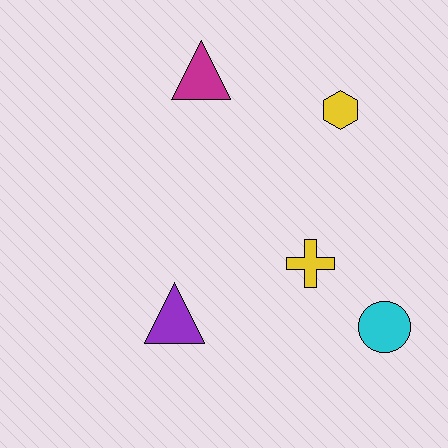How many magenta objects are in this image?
There is 1 magenta object.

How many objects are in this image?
There are 5 objects.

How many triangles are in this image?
There are 2 triangles.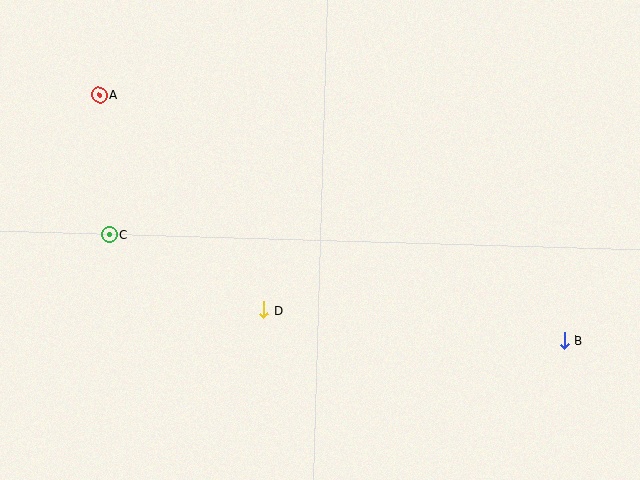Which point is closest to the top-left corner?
Point A is closest to the top-left corner.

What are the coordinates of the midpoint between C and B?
The midpoint between C and B is at (337, 287).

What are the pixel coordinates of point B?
Point B is at (564, 340).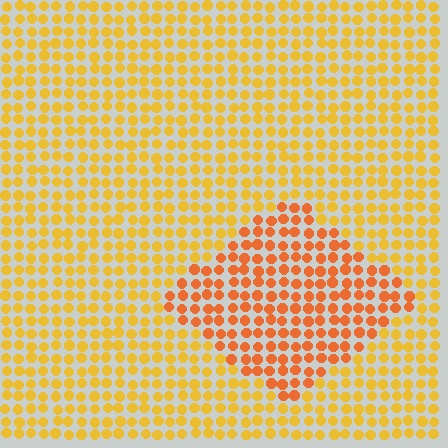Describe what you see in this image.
The image is filled with small yellow elements in a uniform arrangement. A diamond-shaped region is visible where the elements are tinted to a slightly different hue, forming a subtle color boundary.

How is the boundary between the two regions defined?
The boundary is defined purely by a slight shift in hue (about 27 degrees). Spacing, size, and orientation are identical on both sides.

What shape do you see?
I see a diamond.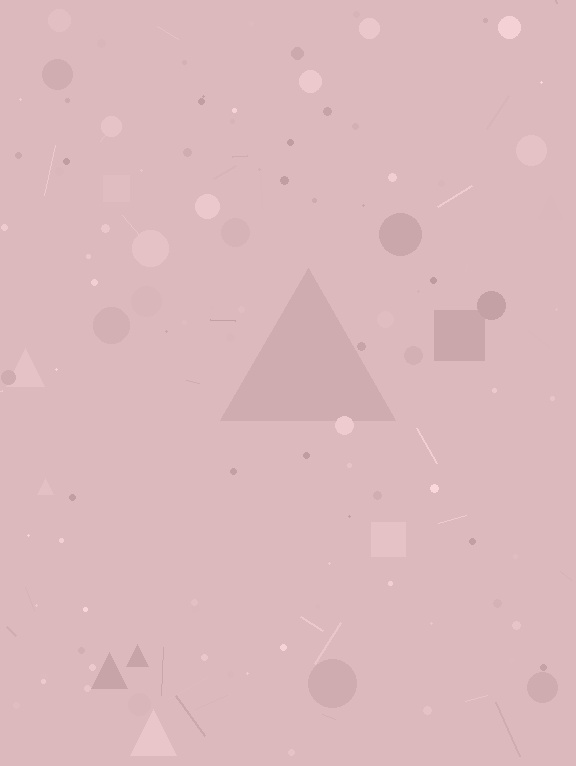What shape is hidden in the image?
A triangle is hidden in the image.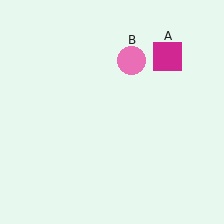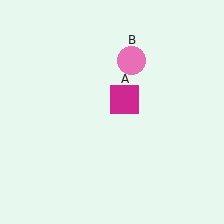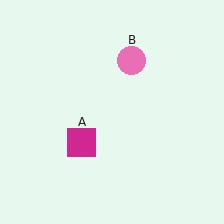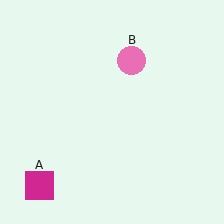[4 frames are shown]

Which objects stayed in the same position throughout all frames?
Pink circle (object B) remained stationary.